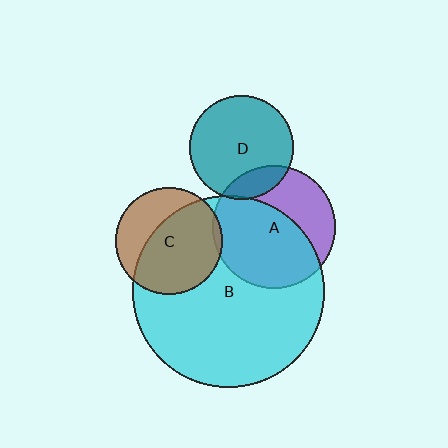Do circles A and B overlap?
Yes.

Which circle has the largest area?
Circle B (cyan).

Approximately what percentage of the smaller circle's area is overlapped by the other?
Approximately 60%.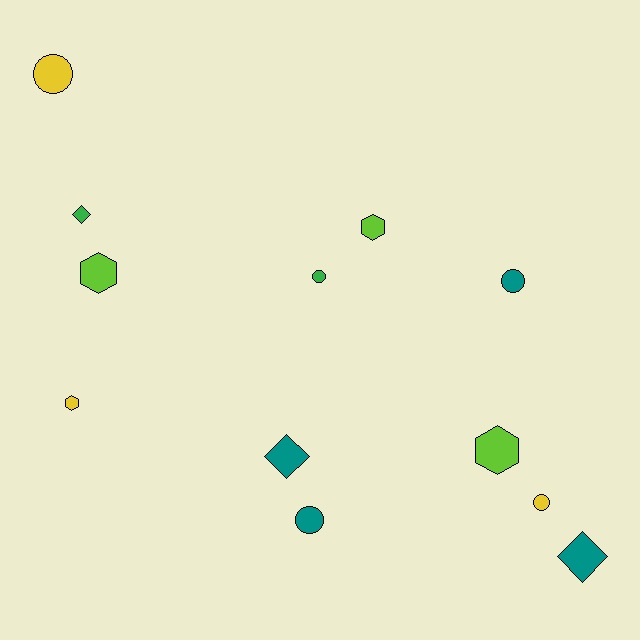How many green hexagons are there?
There are no green hexagons.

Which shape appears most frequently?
Circle, with 5 objects.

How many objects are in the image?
There are 12 objects.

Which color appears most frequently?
Teal, with 4 objects.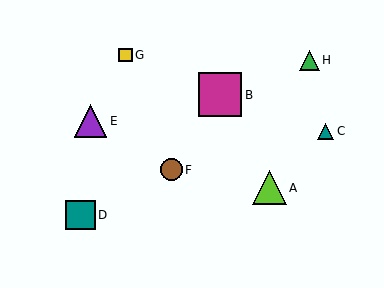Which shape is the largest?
The magenta square (labeled B) is the largest.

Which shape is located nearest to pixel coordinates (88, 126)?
The purple triangle (labeled E) at (91, 121) is nearest to that location.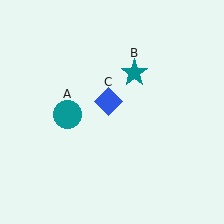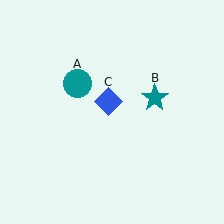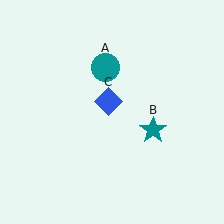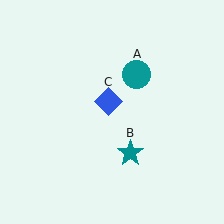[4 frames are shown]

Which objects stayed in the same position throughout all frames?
Blue diamond (object C) remained stationary.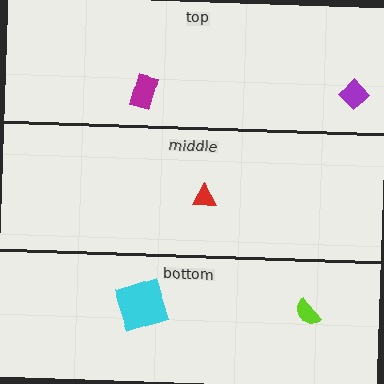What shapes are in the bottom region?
The lime semicircle, the cyan square.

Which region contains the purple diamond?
The top region.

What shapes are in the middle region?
The red triangle.